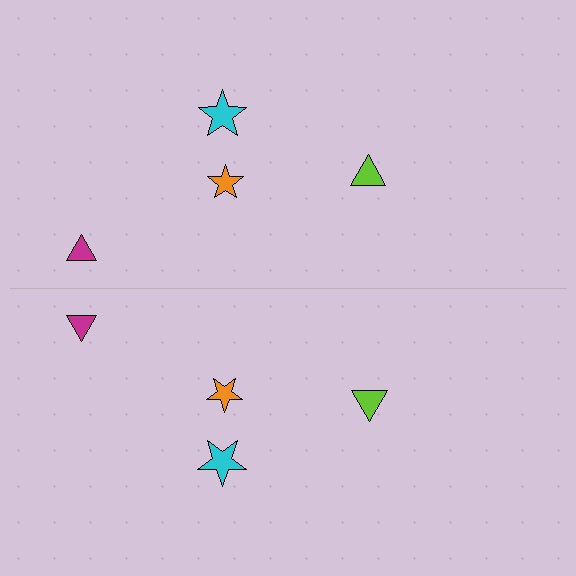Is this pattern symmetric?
Yes, this pattern has bilateral (reflection) symmetry.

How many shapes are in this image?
There are 8 shapes in this image.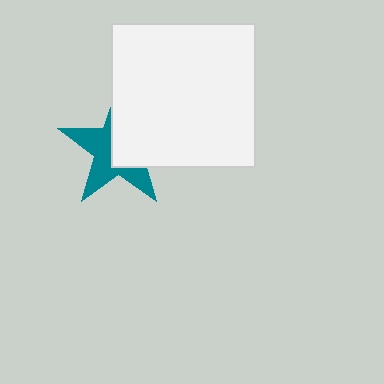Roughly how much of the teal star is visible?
About half of it is visible (roughly 52%).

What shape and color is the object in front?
The object in front is a white square.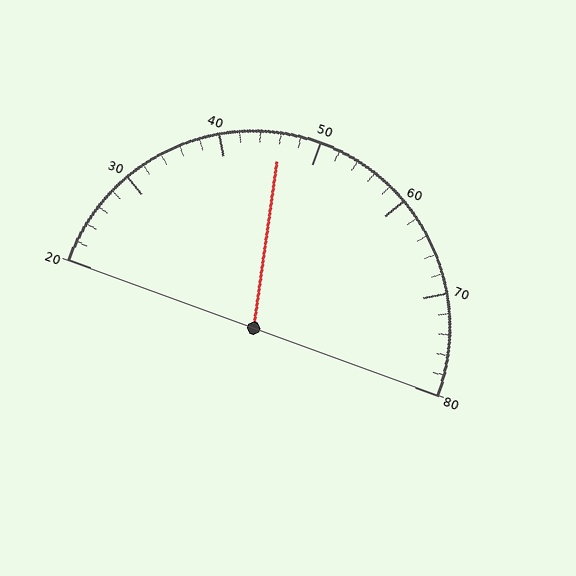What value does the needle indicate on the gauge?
The needle indicates approximately 46.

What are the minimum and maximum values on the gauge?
The gauge ranges from 20 to 80.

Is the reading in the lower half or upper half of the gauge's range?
The reading is in the lower half of the range (20 to 80).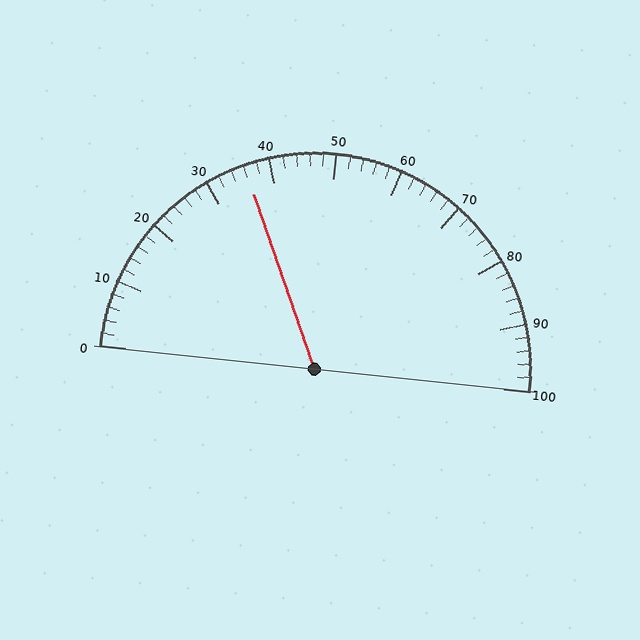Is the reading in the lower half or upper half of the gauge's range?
The reading is in the lower half of the range (0 to 100).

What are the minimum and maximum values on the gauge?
The gauge ranges from 0 to 100.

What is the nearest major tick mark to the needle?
The nearest major tick mark is 40.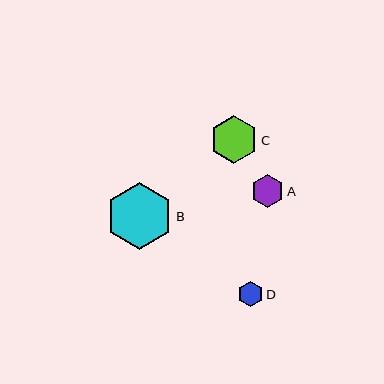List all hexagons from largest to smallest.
From largest to smallest: B, C, A, D.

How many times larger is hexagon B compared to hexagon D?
Hexagon B is approximately 2.6 times the size of hexagon D.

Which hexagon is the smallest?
Hexagon D is the smallest with a size of approximately 25 pixels.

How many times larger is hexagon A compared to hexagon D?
Hexagon A is approximately 1.3 times the size of hexagon D.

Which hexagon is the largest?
Hexagon B is the largest with a size of approximately 67 pixels.